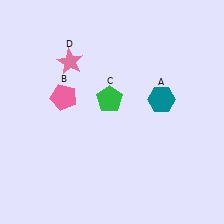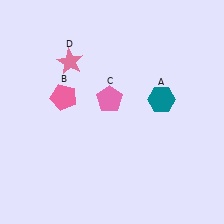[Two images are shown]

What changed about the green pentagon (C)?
In Image 1, C is green. In Image 2, it changed to pink.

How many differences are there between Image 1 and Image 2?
There is 1 difference between the two images.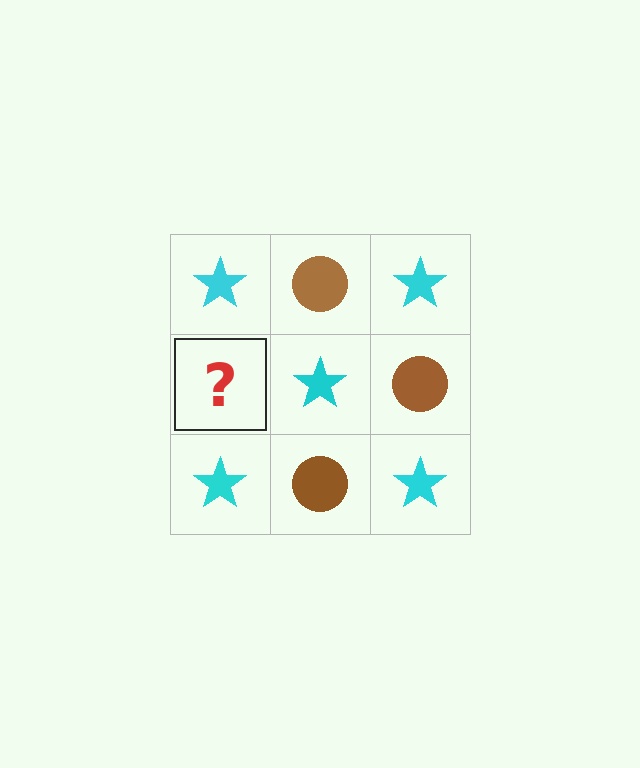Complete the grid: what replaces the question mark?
The question mark should be replaced with a brown circle.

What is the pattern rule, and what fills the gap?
The rule is that it alternates cyan star and brown circle in a checkerboard pattern. The gap should be filled with a brown circle.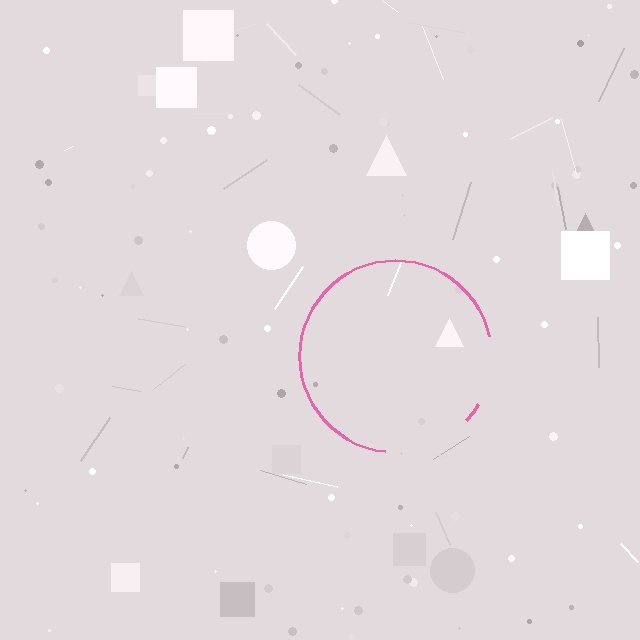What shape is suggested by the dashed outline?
The dashed outline suggests a circle.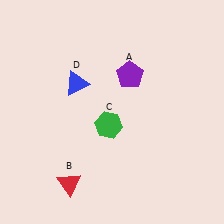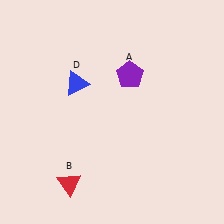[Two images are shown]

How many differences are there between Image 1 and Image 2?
There is 1 difference between the two images.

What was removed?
The green hexagon (C) was removed in Image 2.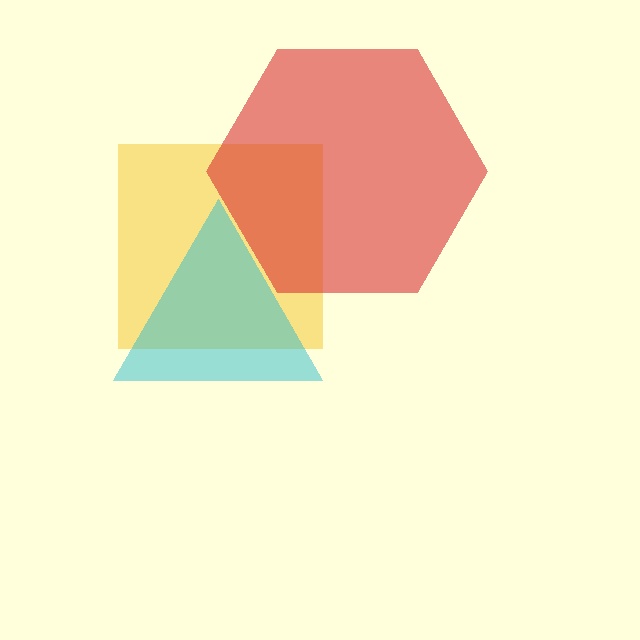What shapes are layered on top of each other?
The layered shapes are: a yellow square, a red hexagon, a cyan triangle.